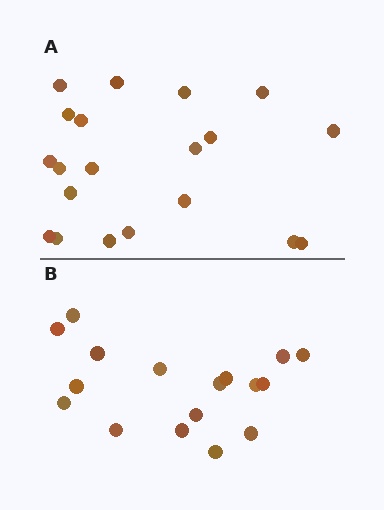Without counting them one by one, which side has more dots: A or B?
Region A (the top region) has more dots.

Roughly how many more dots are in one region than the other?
Region A has just a few more — roughly 2 or 3 more dots than region B.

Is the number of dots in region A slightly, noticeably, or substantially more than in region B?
Region A has only slightly more — the two regions are fairly close. The ratio is roughly 1.2 to 1.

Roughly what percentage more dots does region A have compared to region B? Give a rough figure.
About 20% more.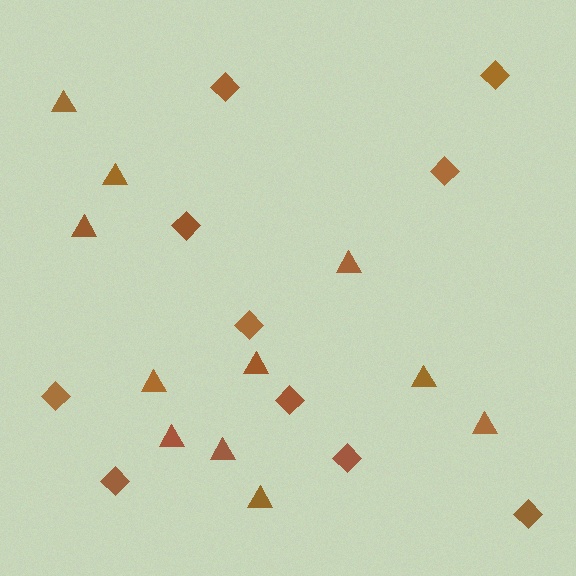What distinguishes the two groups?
There are 2 groups: one group of triangles (11) and one group of diamonds (10).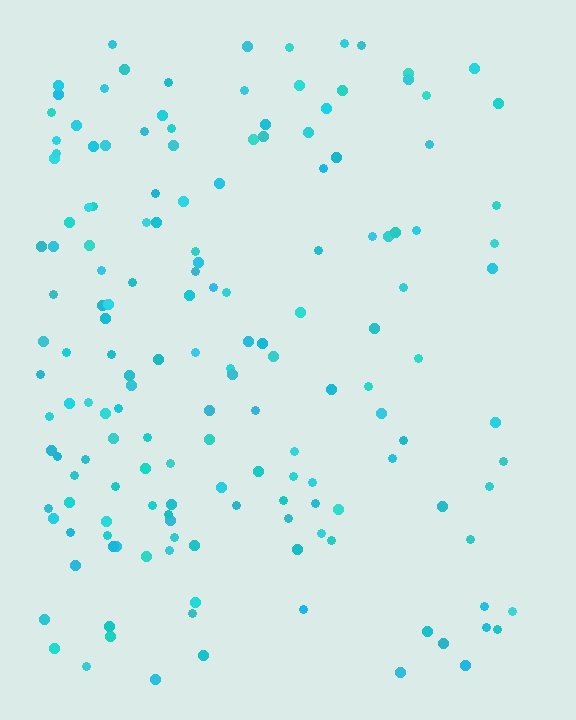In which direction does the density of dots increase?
From right to left, with the left side densest.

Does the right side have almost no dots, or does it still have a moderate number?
Still a moderate number, just noticeably fewer than the left.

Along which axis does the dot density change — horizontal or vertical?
Horizontal.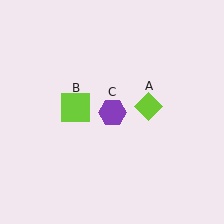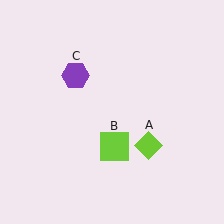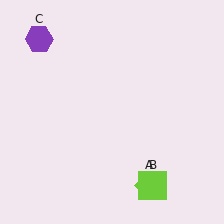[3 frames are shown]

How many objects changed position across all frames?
3 objects changed position: lime diamond (object A), lime square (object B), purple hexagon (object C).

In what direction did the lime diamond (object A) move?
The lime diamond (object A) moved down.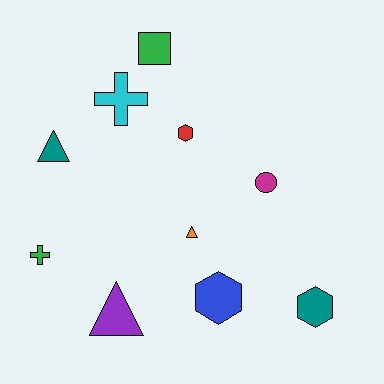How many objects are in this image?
There are 10 objects.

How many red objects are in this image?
There is 1 red object.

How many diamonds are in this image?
There are no diamonds.